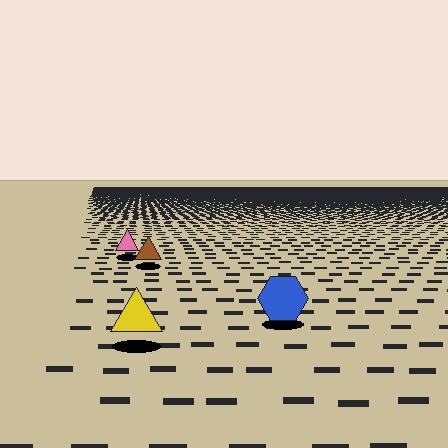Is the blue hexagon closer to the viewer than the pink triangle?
Yes. The blue hexagon is closer — you can tell from the texture gradient: the ground texture is coarser near it.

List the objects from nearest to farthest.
From nearest to farthest: the yellow triangle, the blue hexagon, the brown triangle, the pink triangle.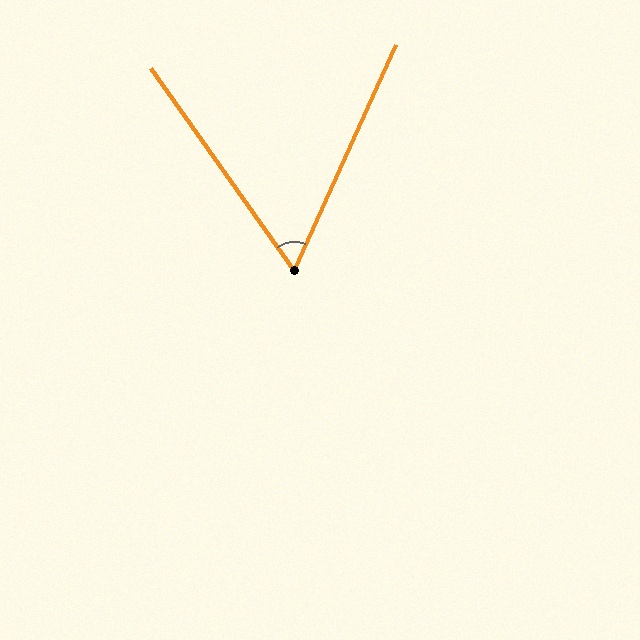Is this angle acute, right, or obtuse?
It is acute.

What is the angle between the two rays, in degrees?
Approximately 60 degrees.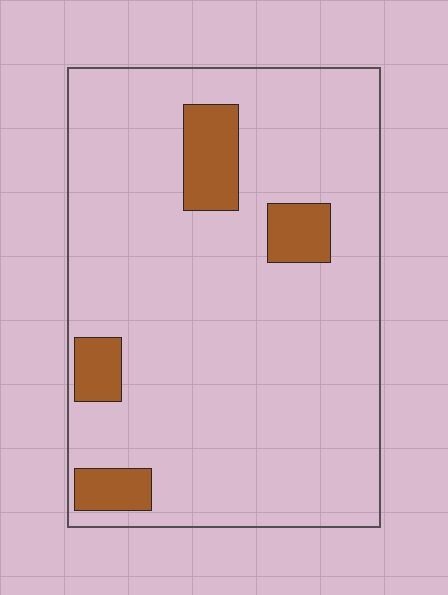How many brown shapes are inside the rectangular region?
4.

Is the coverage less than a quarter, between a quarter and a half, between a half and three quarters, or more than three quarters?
Less than a quarter.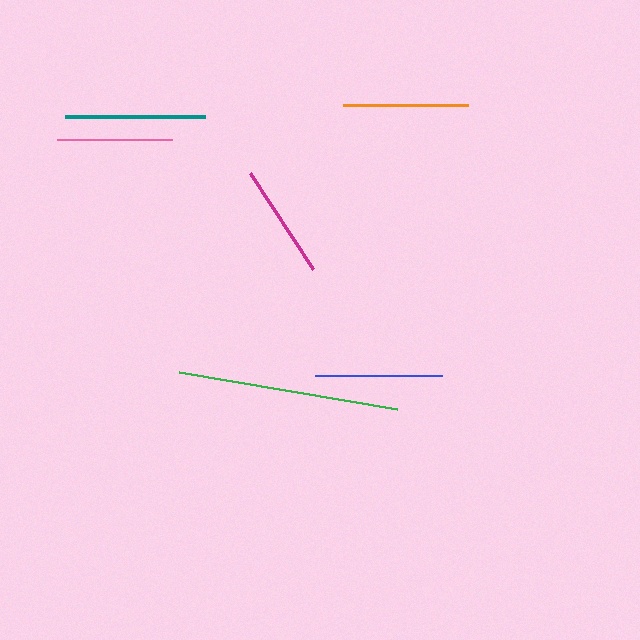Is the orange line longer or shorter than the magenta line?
The orange line is longer than the magenta line.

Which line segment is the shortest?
The pink line is the shortest at approximately 114 pixels.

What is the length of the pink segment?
The pink segment is approximately 114 pixels long.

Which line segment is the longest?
The green line is the longest at approximately 221 pixels.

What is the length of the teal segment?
The teal segment is approximately 140 pixels long.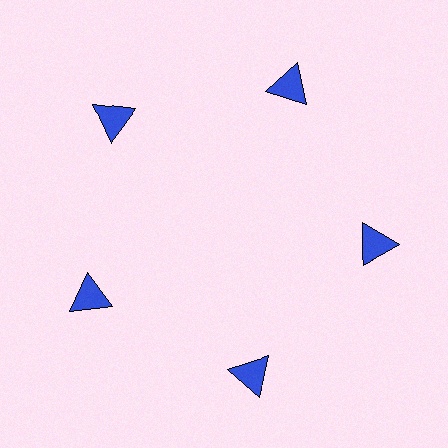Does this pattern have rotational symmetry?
Yes, this pattern has 5-fold rotational symmetry. It looks the same after rotating 72 degrees around the center.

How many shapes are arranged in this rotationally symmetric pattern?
There are 5 shapes, arranged in 5 groups of 1.